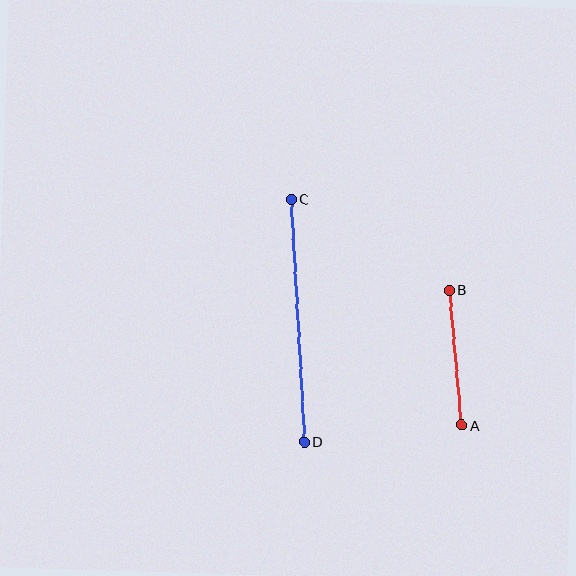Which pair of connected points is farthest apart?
Points C and D are farthest apart.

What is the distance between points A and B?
The distance is approximately 135 pixels.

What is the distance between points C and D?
The distance is approximately 243 pixels.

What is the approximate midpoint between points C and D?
The midpoint is at approximately (298, 321) pixels.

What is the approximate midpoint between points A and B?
The midpoint is at approximately (456, 358) pixels.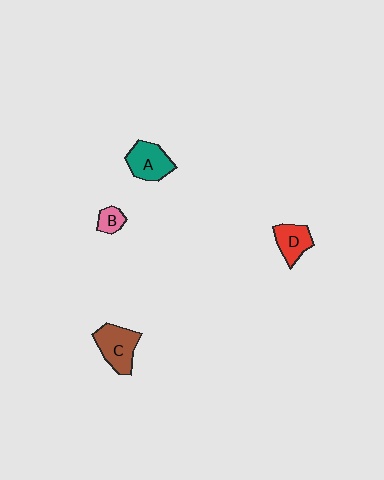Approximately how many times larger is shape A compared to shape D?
Approximately 1.3 times.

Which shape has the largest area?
Shape C (brown).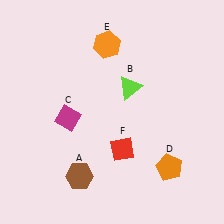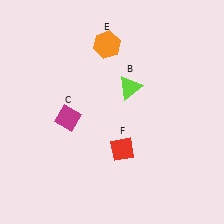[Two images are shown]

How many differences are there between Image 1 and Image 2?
There are 2 differences between the two images.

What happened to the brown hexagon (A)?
The brown hexagon (A) was removed in Image 2. It was in the bottom-left area of Image 1.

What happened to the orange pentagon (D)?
The orange pentagon (D) was removed in Image 2. It was in the bottom-right area of Image 1.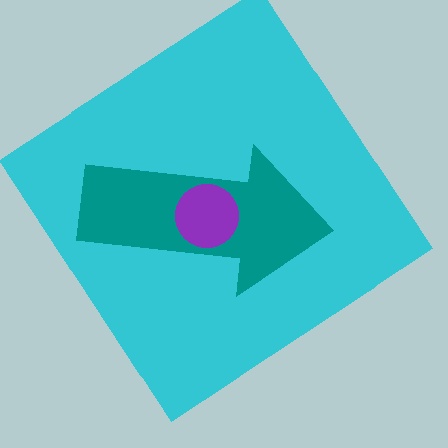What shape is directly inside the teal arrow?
The purple circle.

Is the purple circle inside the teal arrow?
Yes.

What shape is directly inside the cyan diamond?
The teal arrow.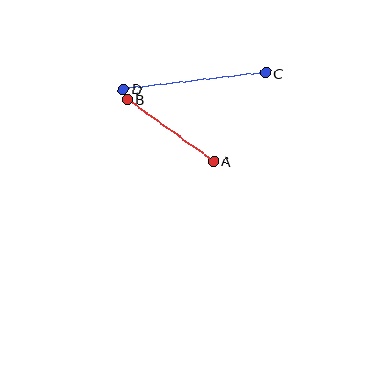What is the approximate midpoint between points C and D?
The midpoint is at approximately (194, 81) pixels.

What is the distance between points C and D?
The distance is approximately 143 pixels.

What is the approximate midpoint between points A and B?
The midpoint is at approximately (171, 130) pixels.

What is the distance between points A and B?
The distance is approximately 106 pixels.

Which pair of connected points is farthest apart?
Points C and D are farthest apart.